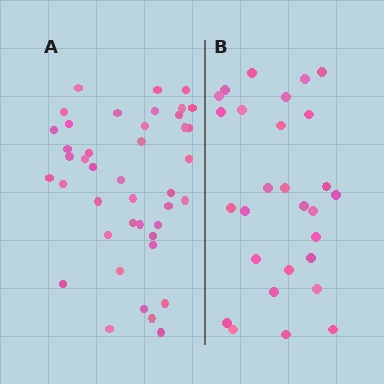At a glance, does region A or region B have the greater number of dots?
Region A (the left region) has more dots.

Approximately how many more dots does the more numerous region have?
Region A has approximately 15 more dots than region B.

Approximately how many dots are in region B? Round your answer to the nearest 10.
About 30 dots. (The exact count is 28, which rounds to 30.)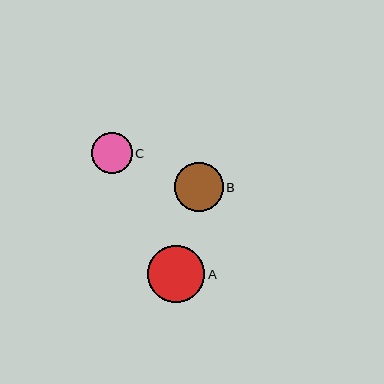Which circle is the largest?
Circle A is the largest with a size of approximately 57 pixels.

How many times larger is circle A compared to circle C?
Circle A is approximately 1.4 times the size of circle C.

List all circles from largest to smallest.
From largest to smallest: A, B, C.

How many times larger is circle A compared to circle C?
Circle A is approximately 1.4 times the size of circle C.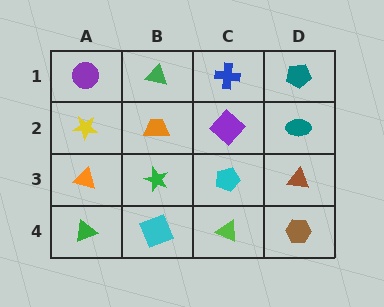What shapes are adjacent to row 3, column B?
An orange trapezoid (row 2, column B), a cyan square (row 4, column B), an orange triangle (row 3, column A), a cyan pentagon (row 3, column C).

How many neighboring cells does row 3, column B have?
4.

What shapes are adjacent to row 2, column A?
A purple circle (row 1, column A), an orange triangle (row 3, column A), an orange trapezoid (row 2, column B).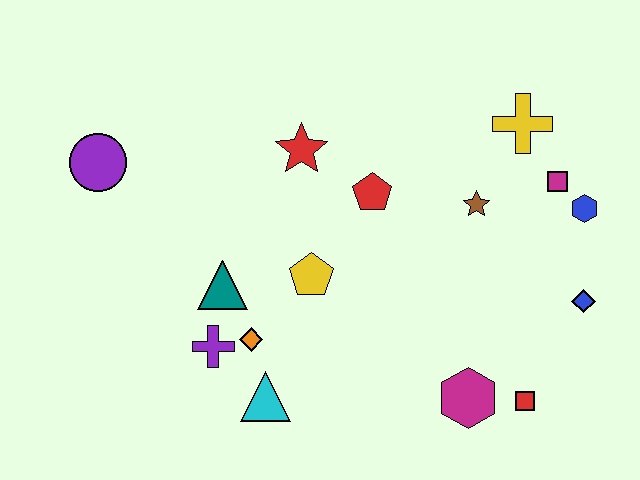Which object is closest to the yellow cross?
The magenta square is closest to the yellow cross.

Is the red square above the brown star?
No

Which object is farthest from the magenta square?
The purple circle is farthest from the magenta square.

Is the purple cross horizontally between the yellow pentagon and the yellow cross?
No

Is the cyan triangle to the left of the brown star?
Yes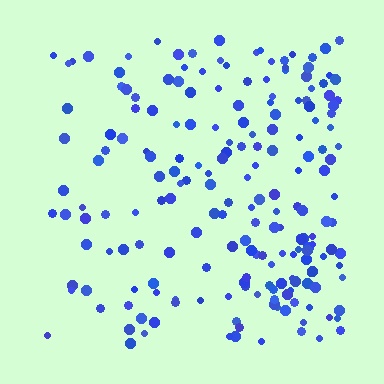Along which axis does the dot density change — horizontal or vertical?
Horizontal.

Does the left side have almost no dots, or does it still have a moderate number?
Still a moderate number, just noticeably fewer than the right.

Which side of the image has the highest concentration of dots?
The right.